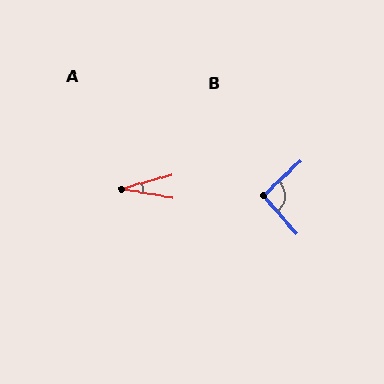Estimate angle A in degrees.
Approximately 26 degrees.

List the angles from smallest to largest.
A (26°), B (92°).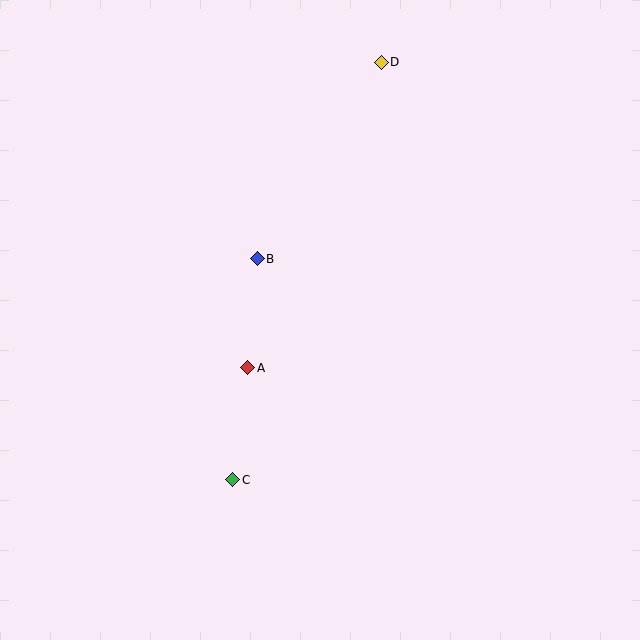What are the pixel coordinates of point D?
Point D is at (381, 62).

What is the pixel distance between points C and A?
The distance between C and A is 113 pixels.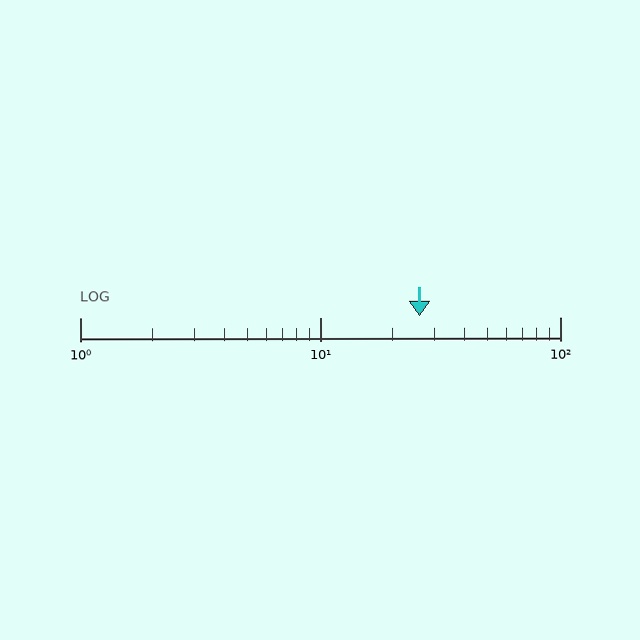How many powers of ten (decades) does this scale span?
The scale spans 2 decades, from 1 to 100.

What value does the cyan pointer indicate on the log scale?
The pointer indicates approximately 26.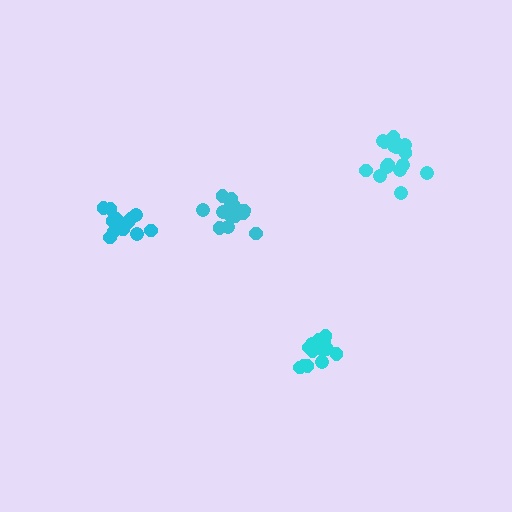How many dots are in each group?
Group 1: 14 dots, Group 2: 17 dots, Group 3: 16 dots, Group 4: 15 dots (62 total).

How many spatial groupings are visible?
There are 4 spatial groupings.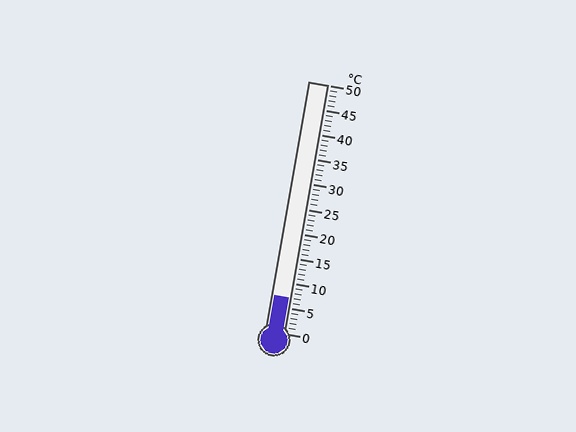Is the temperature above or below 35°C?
The temperature is below 35°C.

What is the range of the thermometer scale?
The thermometer scale ranges from 0°C to 50°C.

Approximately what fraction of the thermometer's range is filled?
The thermometer is filled to approximately 15% of its range.